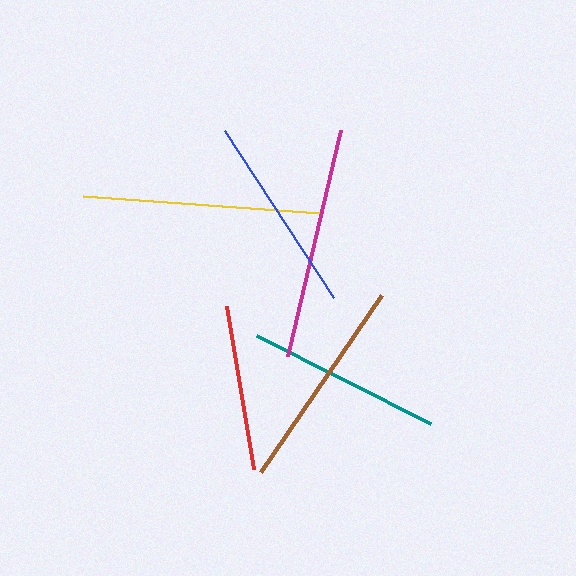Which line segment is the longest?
The yellow line is the longest at approximately 238 pixels.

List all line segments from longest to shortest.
From longest to shortest: yellow, magenta, brown, blue, teal, red.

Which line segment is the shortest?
The red line is the shortest at approximately 165 pixels.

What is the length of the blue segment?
The blue segment is approximately 199 pixels long.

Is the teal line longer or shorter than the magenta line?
The magenta line is longer than the teal line.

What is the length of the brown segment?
The brown segment is approximately 215 pixels long.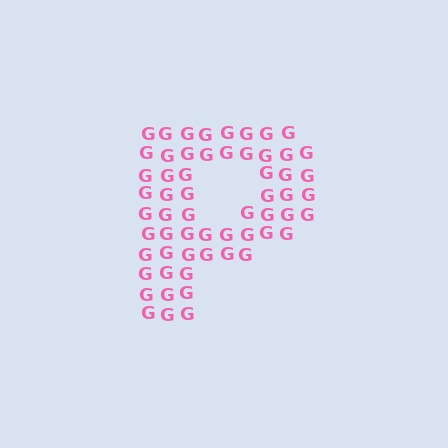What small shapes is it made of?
It is made of small letter G's.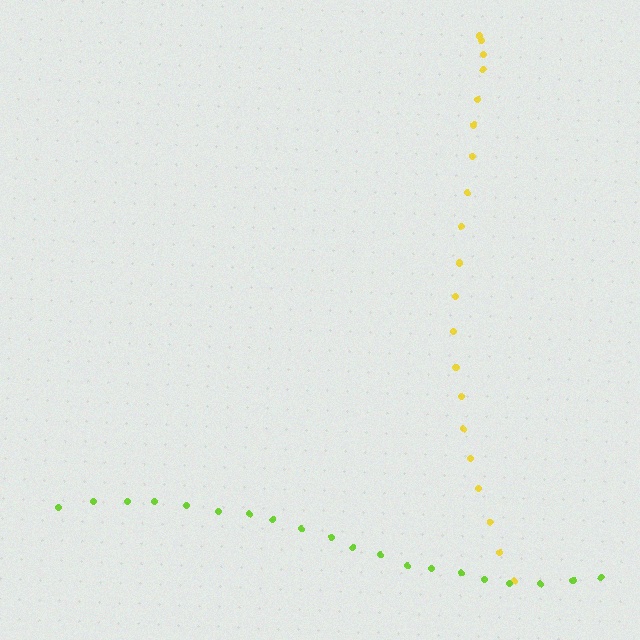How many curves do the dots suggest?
There are 2 distinct paths.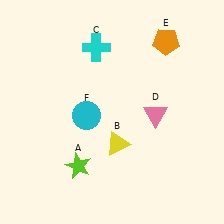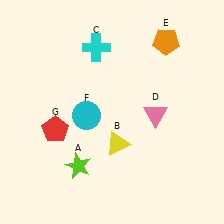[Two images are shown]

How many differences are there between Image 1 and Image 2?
There is 1 difference between the two images.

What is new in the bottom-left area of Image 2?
A red pentagon (G) was added in the bottom-left area of Image 2.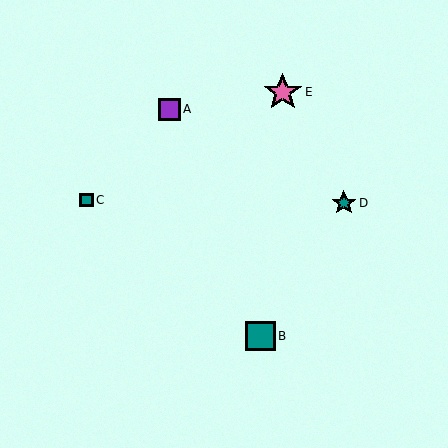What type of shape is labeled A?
Shape A is a purple square.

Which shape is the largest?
The pink star (labeled E) is the largest.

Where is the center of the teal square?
The center of the teal square is at (260, 336).